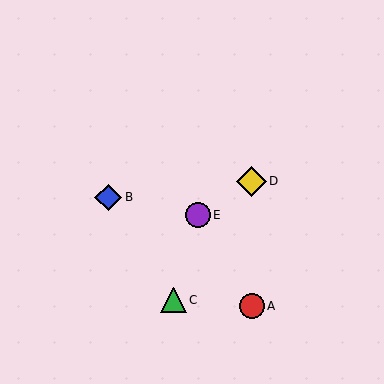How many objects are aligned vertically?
2 objects (A, D) are aligned vertically.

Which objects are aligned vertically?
Objects A, D are aligned vertically.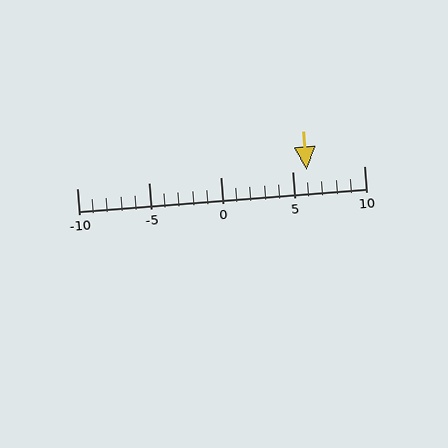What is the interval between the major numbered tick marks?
The major tick marks are spaced 5 units apart.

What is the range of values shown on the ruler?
The ruler shows values from -10 to 10.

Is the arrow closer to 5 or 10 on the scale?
The arrow is closer to 5.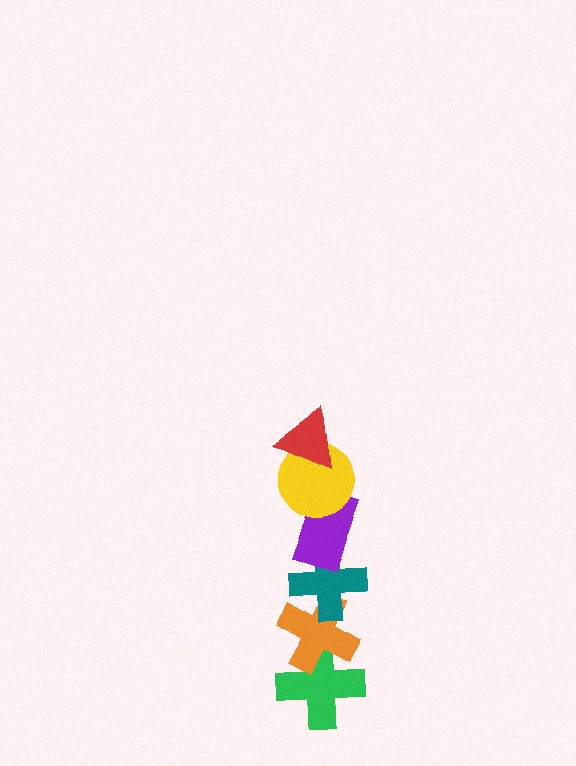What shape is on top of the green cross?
The orange cross is on top of the green cross.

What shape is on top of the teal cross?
The purple rectangle is on top of the teal cross.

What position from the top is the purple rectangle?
The purple rectangle is 3rd from the top.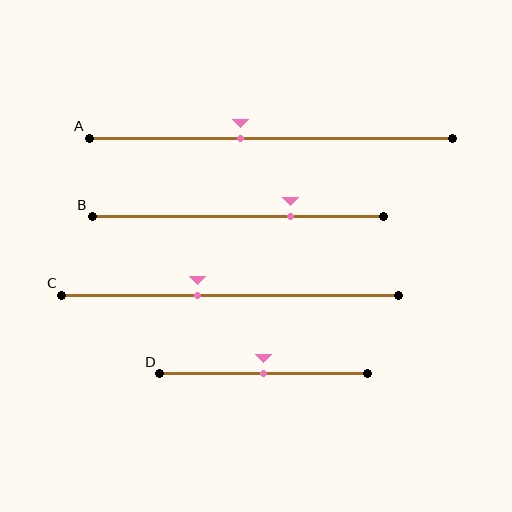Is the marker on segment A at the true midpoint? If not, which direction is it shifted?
No, the marker on segment A is shifted to the left by about 8% of the segment length.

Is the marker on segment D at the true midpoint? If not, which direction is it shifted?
Yes, the marker on segment D is at the true midpoint.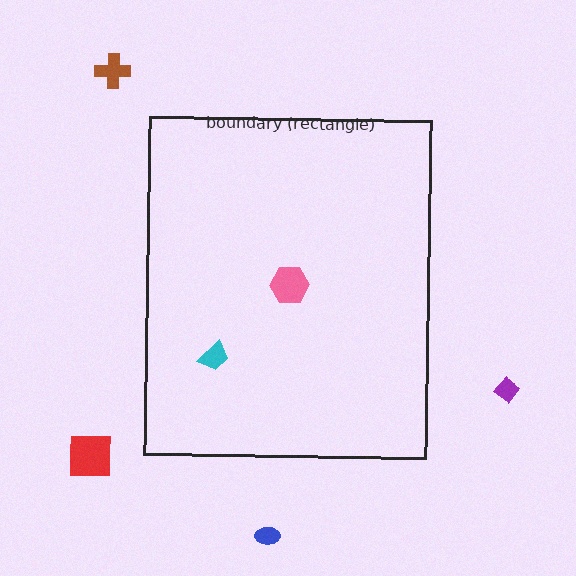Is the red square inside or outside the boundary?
Outside.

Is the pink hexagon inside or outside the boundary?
Inside.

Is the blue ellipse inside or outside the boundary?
Outside.